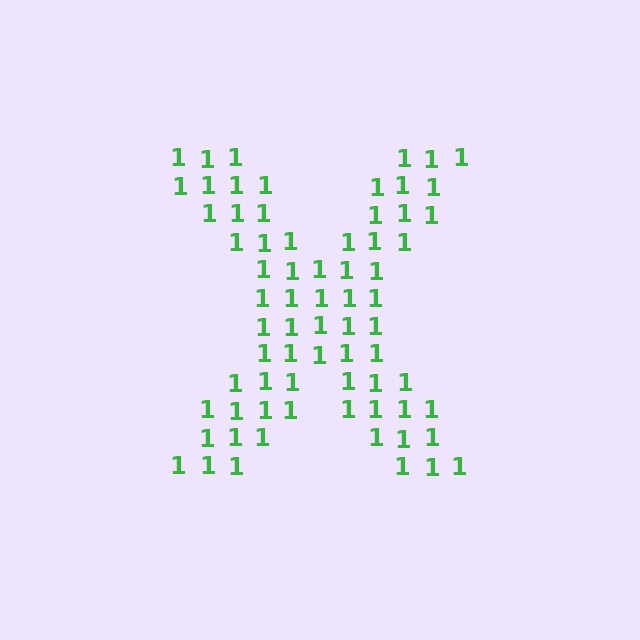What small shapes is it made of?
It is made of small digit 1's.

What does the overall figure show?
The overall figure shows the letter X.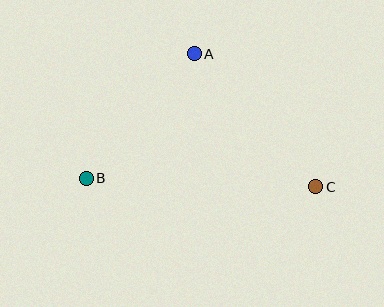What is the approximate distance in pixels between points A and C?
The distance between A and C is approximately 180 pixels.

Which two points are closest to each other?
Points A and B are closest to each other.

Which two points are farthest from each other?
Points B and C are farthest from each other.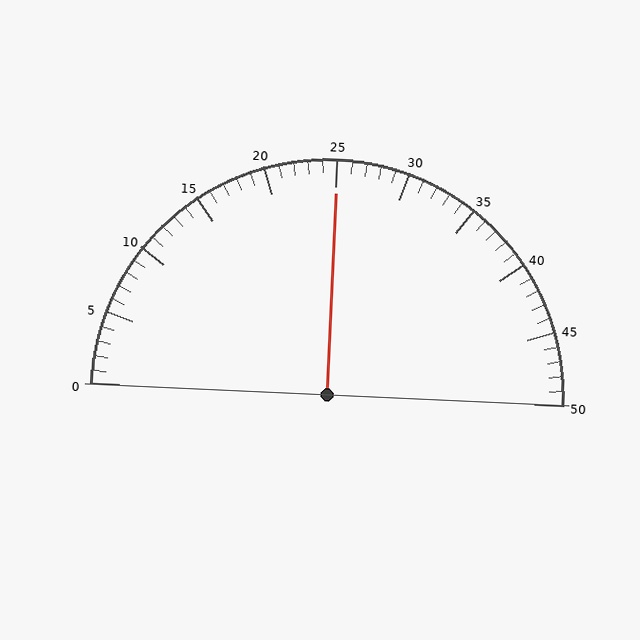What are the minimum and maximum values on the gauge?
The gauge ranges from 0 to 50.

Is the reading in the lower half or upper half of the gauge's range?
The reading is in the upper half of the range (0 to 50).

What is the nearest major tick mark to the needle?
The nearest major tick mark is 25.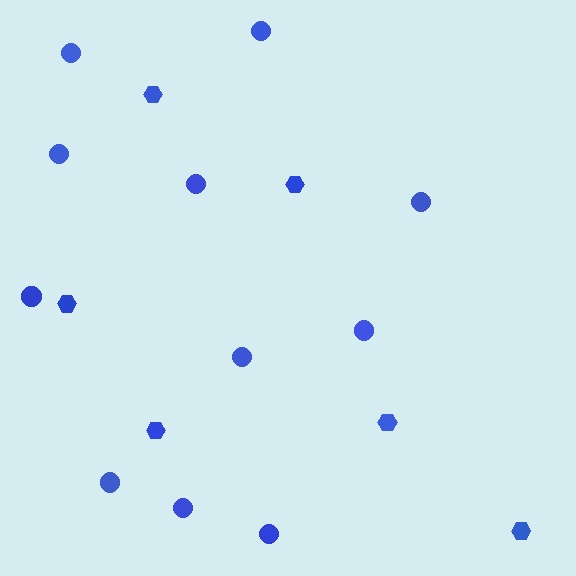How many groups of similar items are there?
There are 2 groups: one group of circles (11) and one group of hexagons (6).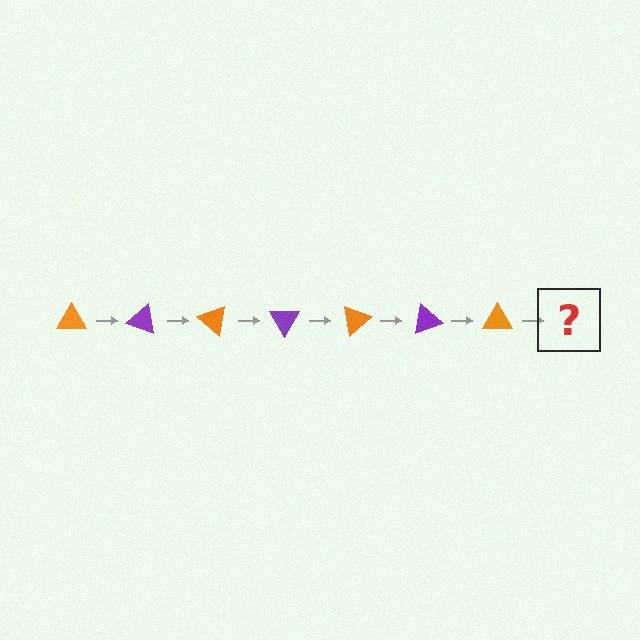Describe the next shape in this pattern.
It should be a purple triangle, rotated 140 degrees from the start.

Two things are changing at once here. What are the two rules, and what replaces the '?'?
The two rules are that it rotates 20 degrees each step and the color cycles through orange and purple. The '?' should be a purple triangle, rotated 140 degrees from the start.